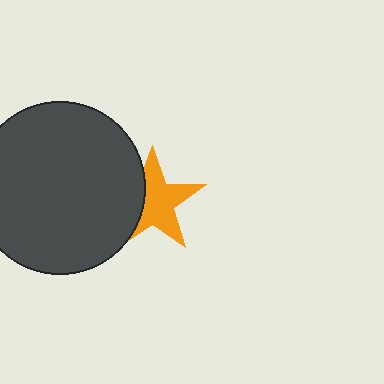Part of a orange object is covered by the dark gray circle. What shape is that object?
It is a star.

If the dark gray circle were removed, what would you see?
You would see the complete orange star.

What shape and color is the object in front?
The object in front is a dark gray circle.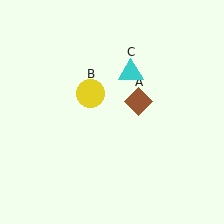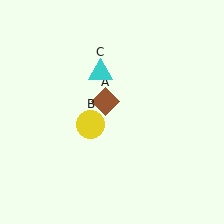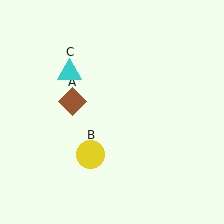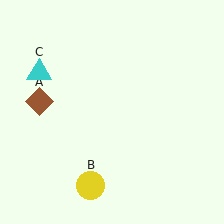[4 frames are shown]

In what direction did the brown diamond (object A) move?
The brown diamond (object A) moved left.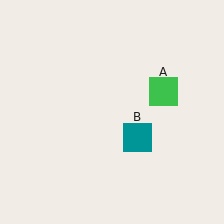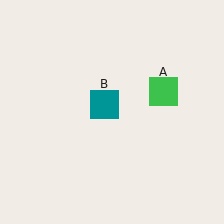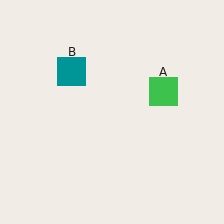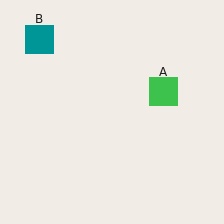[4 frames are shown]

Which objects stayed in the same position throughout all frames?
Green square (object A) remained stationary.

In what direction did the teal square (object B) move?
The teal square (object B) moved up and to the left.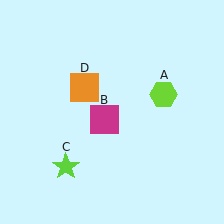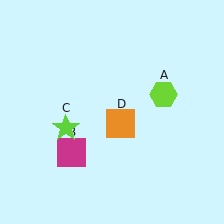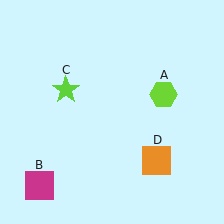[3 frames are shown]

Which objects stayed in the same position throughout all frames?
Lime hexagon (object A) remained stationary.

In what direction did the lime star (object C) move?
The lime star (object C) moved up.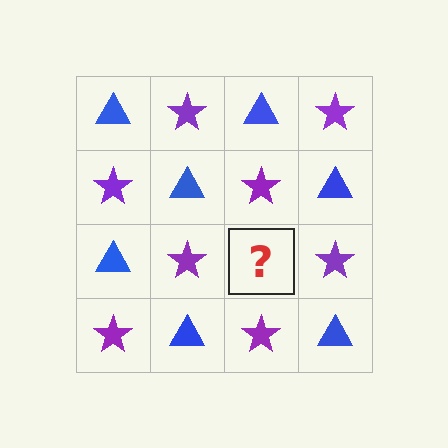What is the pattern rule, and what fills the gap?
The rule is that it alternates blue triangle and purple star in a checkerboard pattern. The gap should be filled with a blue triangle.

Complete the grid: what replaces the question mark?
The question mark should be replaced with a blue triangle.